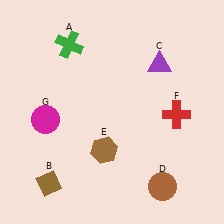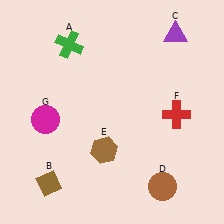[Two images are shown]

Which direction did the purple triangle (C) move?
The purple triangle (C) moved up.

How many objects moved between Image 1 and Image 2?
1 object moved between the two images.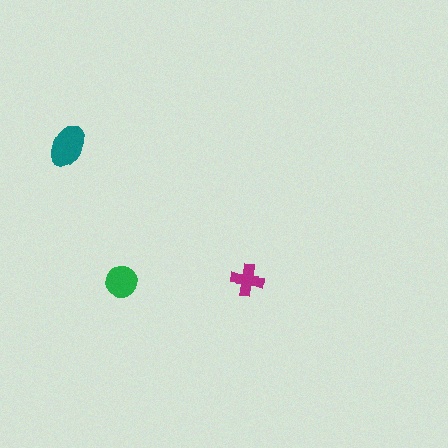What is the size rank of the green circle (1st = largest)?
2nd.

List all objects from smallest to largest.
The magenta cross, the green circle, the teal ellipse.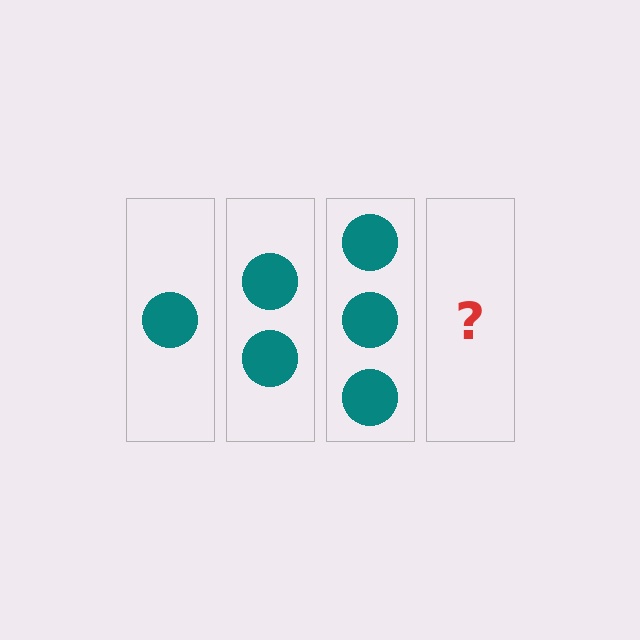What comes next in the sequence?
The next element should be 4 circles.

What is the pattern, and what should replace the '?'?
The pattern is that each step adds one more circle. The '?' should be 4 circles.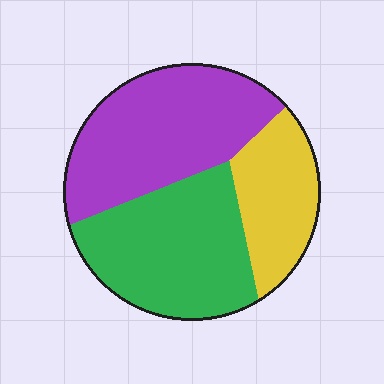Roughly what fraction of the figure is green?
Green covers 38% of the figure.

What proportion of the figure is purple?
Purple covers around 40% of the figure.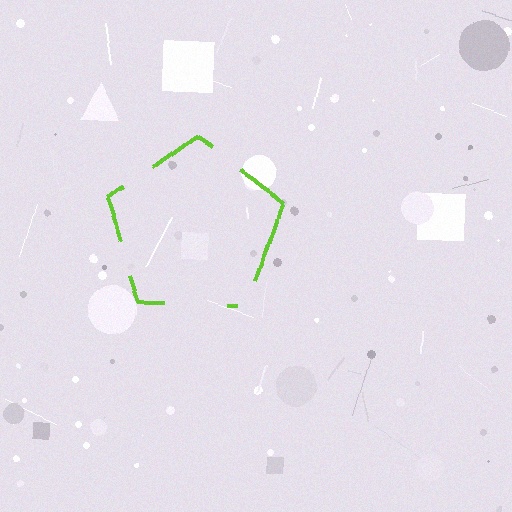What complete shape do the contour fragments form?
The contour fragments form a pentagon.